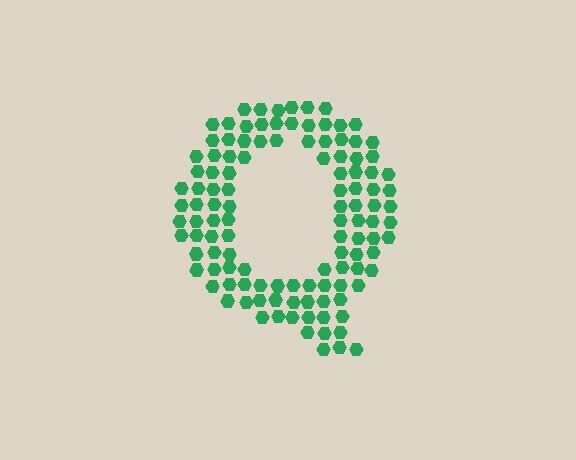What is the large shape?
The large shape is the letter Q.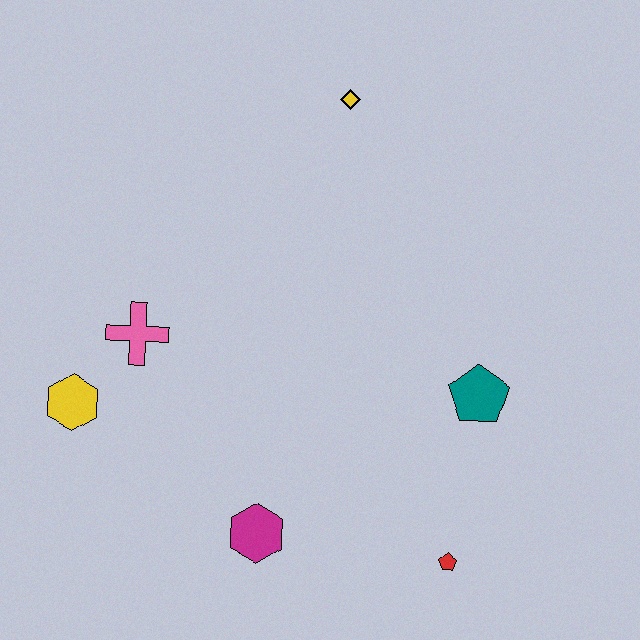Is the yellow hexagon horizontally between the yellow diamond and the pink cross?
No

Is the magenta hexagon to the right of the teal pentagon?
No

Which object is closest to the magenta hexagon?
The red pentagon is closest to the magenta hexagon.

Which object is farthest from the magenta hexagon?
The yellow diamond is farthest from the magenta hexagon.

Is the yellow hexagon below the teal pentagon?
Yes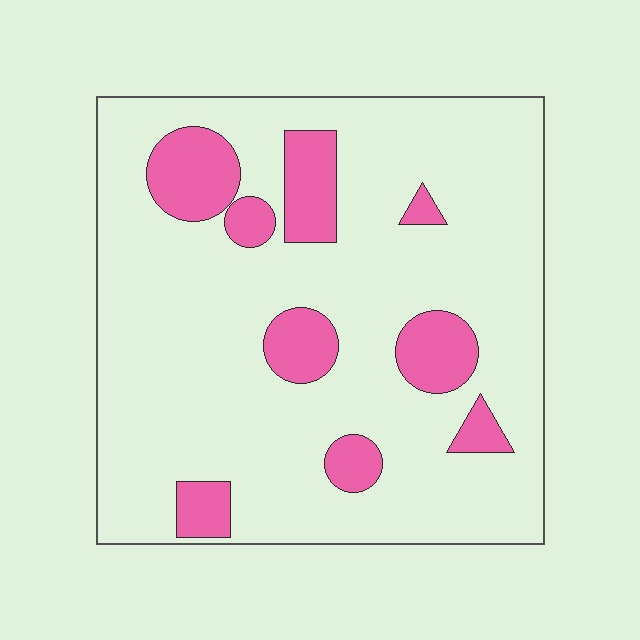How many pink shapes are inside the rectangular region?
9.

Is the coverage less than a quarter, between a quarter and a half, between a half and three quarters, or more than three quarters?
Less than a quarter.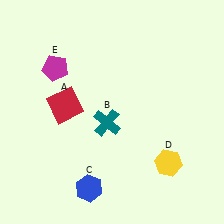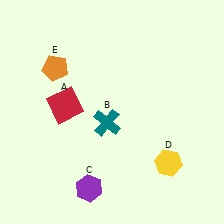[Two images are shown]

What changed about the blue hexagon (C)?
In Image 1, C is blue. In Image 2, it changed to purple.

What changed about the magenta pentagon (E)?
In Image 1, E is magenta. In Image 2, it changed to orange.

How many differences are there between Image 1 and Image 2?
There are 2 differences between the two images.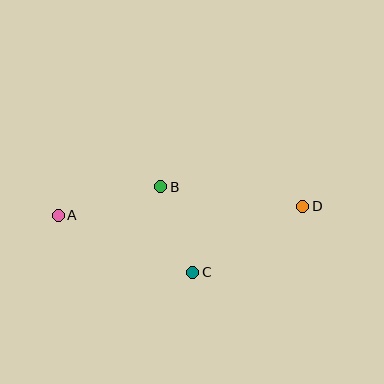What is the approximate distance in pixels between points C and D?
The distance between C and D is approximately 128 pixels.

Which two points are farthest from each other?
Points A and D are farthest from each other.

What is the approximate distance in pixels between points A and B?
The distance between A and B is approximately 106 pixels.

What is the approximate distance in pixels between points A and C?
The distance between A and C is approximately 146 pixels.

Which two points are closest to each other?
Points B and C are closest to each other.